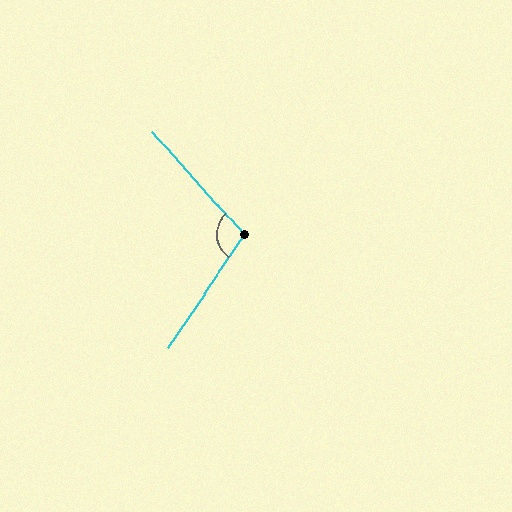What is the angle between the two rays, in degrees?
Approximately 104 degrees.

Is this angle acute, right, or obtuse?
It is obtuse.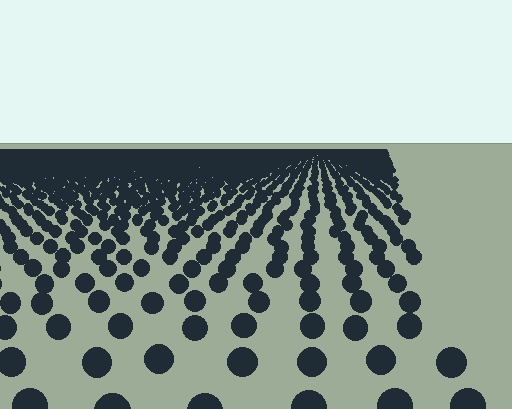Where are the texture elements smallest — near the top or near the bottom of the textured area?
Near the top.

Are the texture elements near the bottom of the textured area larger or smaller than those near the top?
Larger. Near the bottom, elements are closer to the viewer and appear at a bigger on-screen size.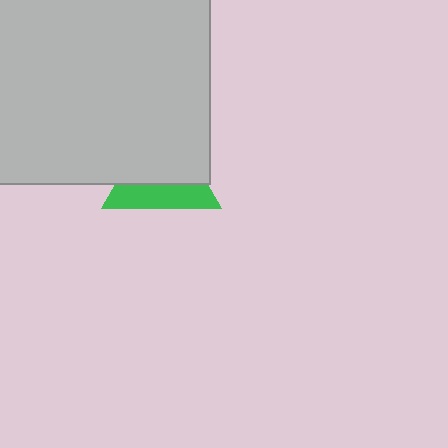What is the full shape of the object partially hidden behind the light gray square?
The partially hidden object is a green triangle.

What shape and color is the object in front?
The object in front is a light gray square.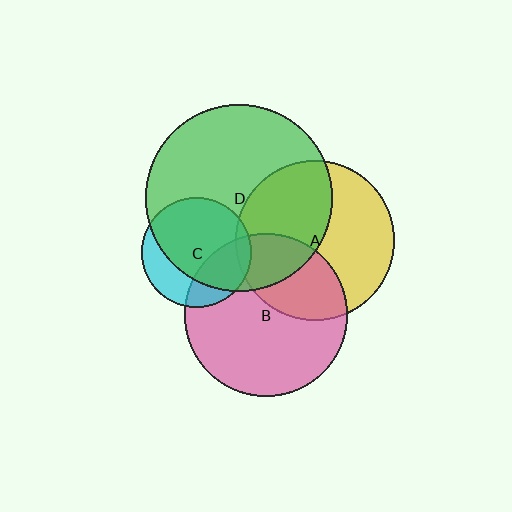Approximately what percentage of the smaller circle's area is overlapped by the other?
Approximately 70%.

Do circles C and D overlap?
Yes.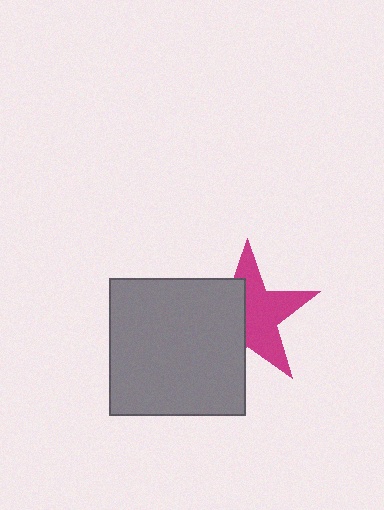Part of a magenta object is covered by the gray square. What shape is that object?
It is a star.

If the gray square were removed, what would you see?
You would see the complete magenta star.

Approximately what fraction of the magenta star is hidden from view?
Roughly 45% of the magenta star is hidden behind the gray square.